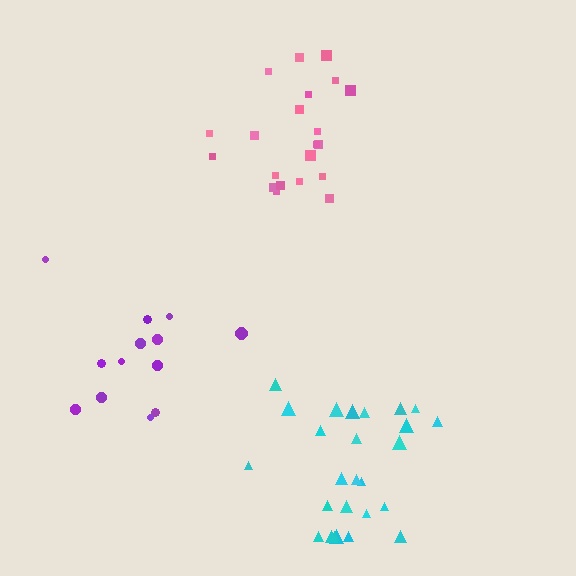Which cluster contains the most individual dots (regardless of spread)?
Cyan (26).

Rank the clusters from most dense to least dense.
cyan, pink, purple.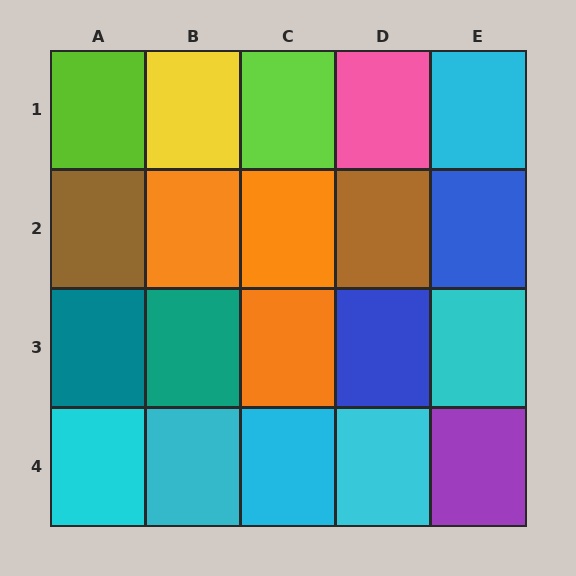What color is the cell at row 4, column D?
Cyan.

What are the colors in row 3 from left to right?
Teal, teal, orange, blue, cyan.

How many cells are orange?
3 cells are orange.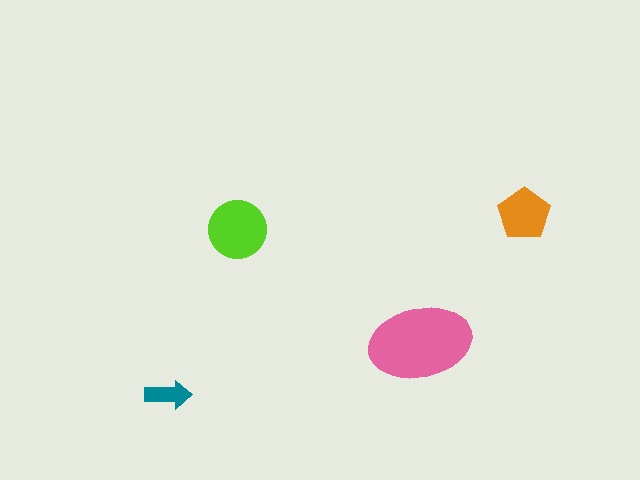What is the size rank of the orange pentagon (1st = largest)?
3rd.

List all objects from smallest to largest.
The teal arrow, the orange pentagon, the lime circle, the pink ellipse.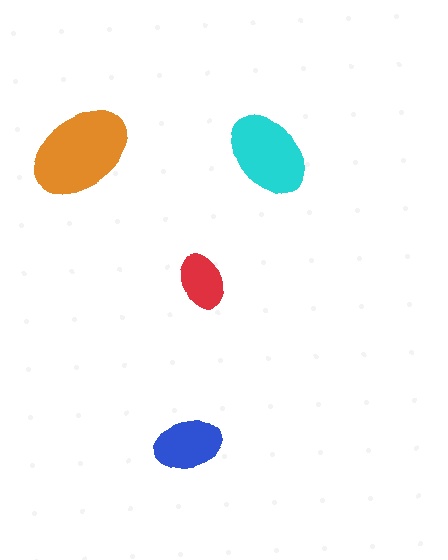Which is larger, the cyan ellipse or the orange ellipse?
The orange one.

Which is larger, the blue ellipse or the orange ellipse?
The orange one.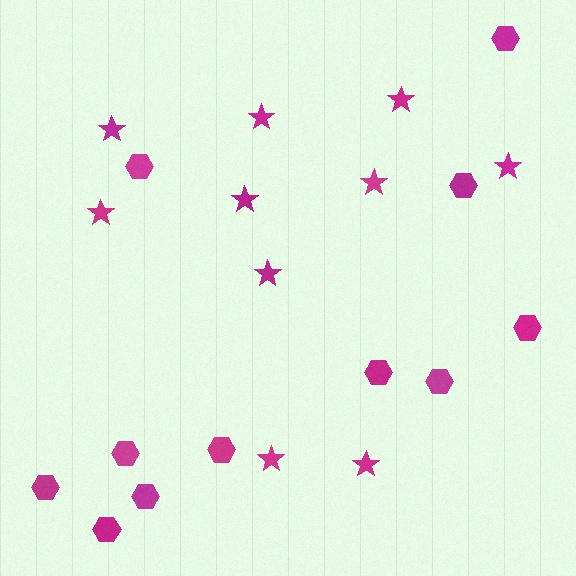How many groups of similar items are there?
There are 2 groups: one group of hexagons (11) and one group of stars (10).